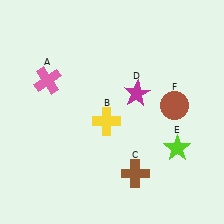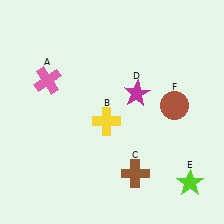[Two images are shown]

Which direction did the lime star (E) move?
The lime star (E) moved down.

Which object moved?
The lime star (E) moved down.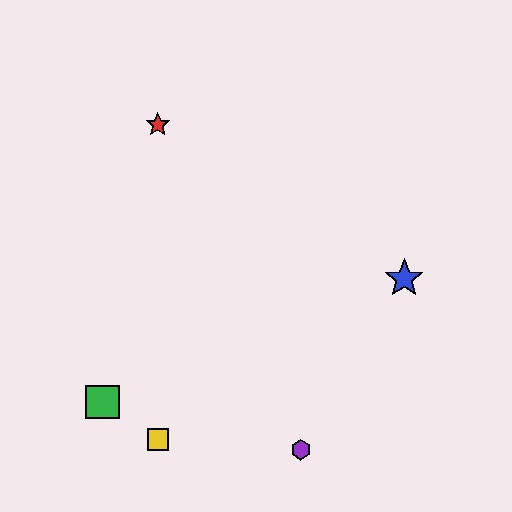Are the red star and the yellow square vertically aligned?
Yes, both are at x≈158.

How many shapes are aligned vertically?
2 shapes (the red star, the yellow square) are aligned vertically.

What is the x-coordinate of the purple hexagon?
The purple hexagon is at x≈301.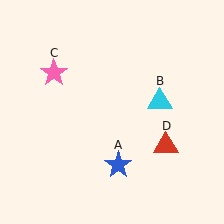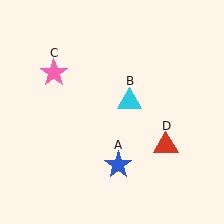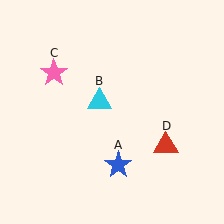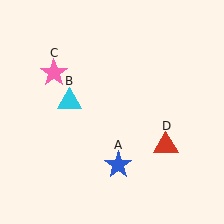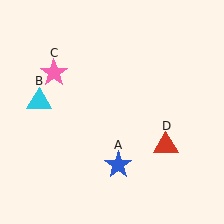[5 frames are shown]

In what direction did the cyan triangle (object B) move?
The cyan triangle (object B) moved left.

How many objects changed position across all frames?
1 object changed position: cyan triangle (object B).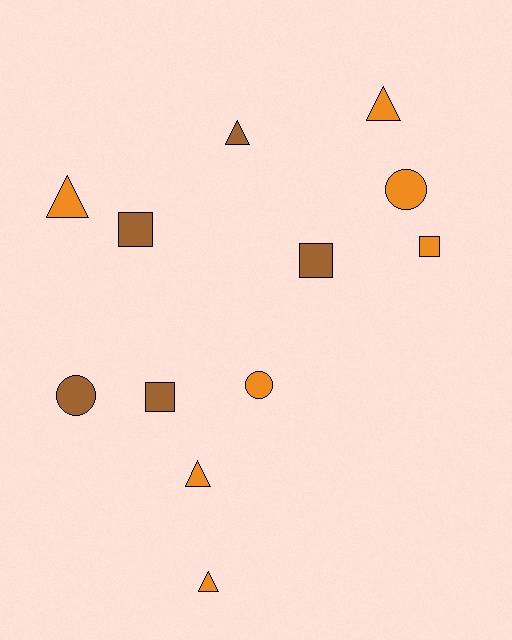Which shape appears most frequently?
Triangle, with 5 objects.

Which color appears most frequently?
Orange, with 7 objects.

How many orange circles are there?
There are 2 orange circles.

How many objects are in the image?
There are 12 objects.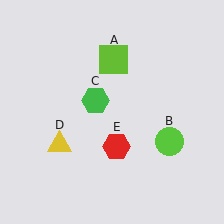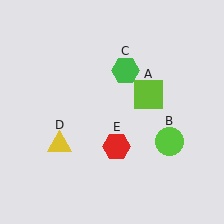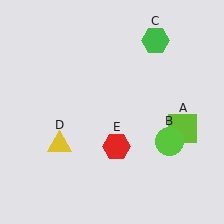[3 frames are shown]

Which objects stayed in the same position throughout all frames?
Lime circle (object B) and yellow triangle (object D) and red hexagon (object E) remained stationary.